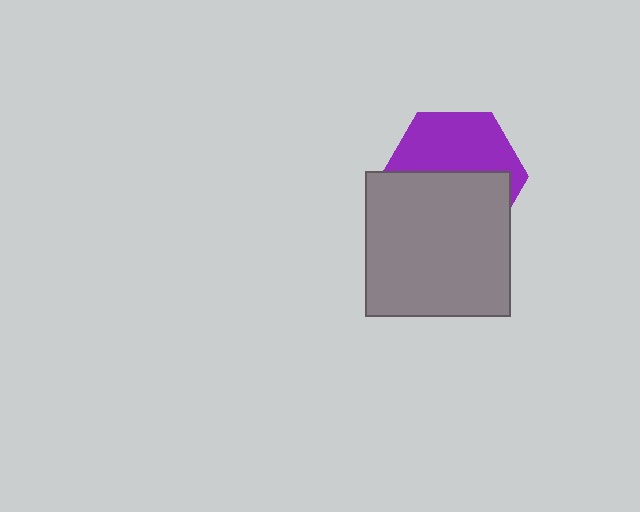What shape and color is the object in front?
The object in front is a gray square.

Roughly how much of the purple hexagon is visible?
About half of it is visible (roughly 47%).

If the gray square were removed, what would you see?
You would see the complete purple hexagon.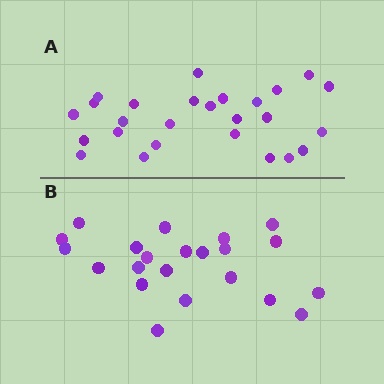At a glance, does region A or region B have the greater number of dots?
Region A (the top region) has more dots.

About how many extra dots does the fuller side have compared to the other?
Region A has about 4 more dots than region B.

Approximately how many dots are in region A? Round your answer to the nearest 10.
About 30 dots. (The exact count is 26, which rounds to 30.)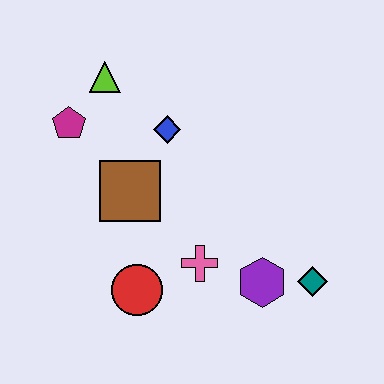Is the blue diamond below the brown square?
No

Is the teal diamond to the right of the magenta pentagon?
Yes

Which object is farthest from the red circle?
The lime triangle is farthest from the red circle.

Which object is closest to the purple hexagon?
The teal diamond is closest to the purple hexagon.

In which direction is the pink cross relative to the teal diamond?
The pink cross is to the left of the teal diamond.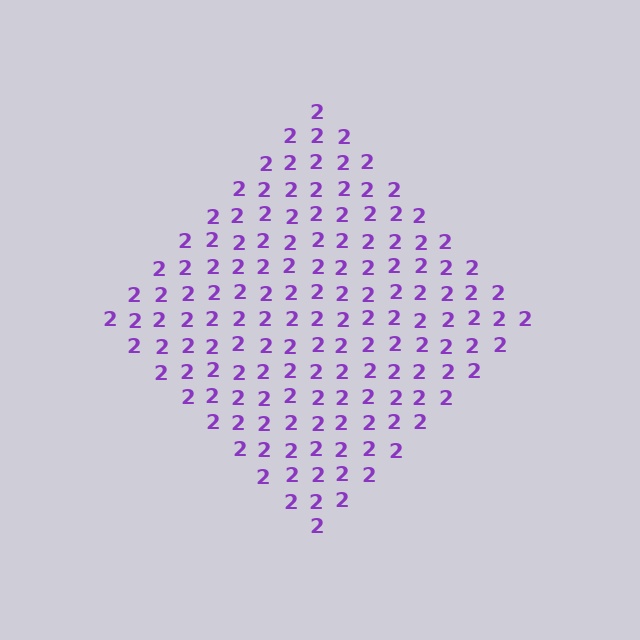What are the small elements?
The small elements are digit 2's.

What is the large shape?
The large shape is a diamond.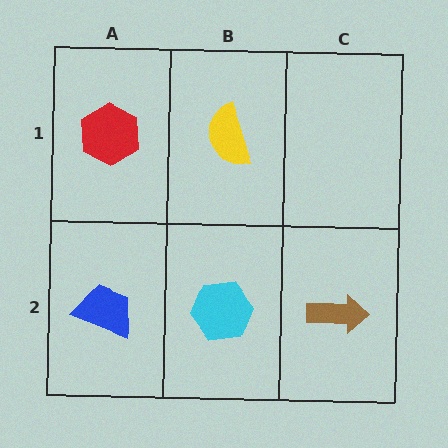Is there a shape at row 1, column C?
No, that cell is empty.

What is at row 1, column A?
A red hexagon.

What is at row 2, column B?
A cyan hexagon.